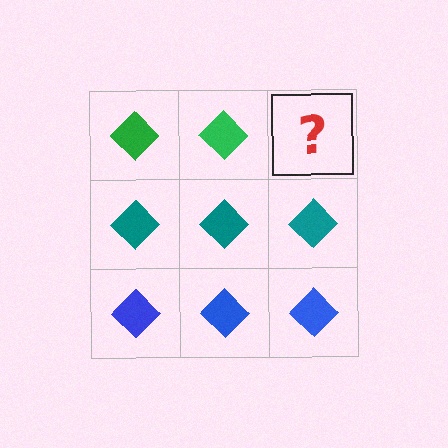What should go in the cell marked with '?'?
The missing cell should contain a green diamond.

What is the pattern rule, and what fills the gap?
The rule is that each row has a consistent color. The gap should be filled with a green diamond.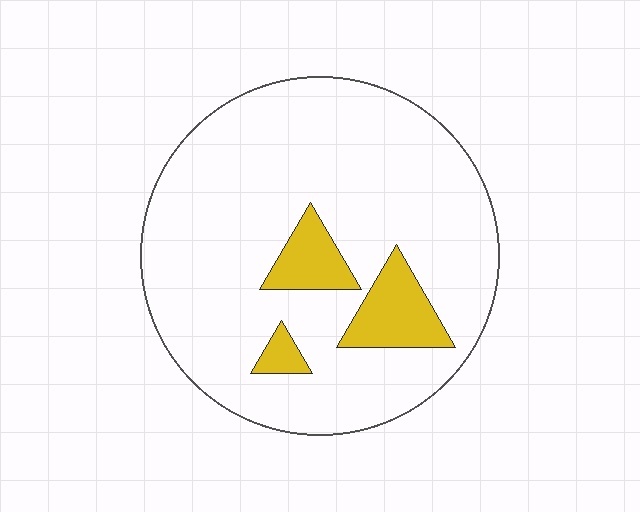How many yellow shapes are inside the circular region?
3.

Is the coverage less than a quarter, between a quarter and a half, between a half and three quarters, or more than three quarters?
Less than a quarter.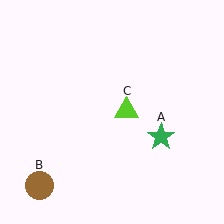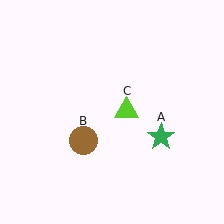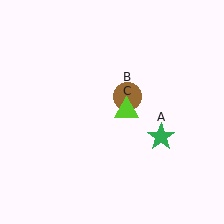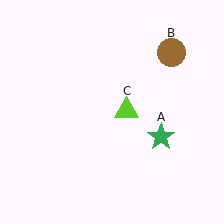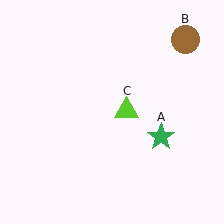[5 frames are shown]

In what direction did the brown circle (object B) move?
The brown circle (object B) moved up and to the right.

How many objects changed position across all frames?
1 object changed position: brown circle (object B).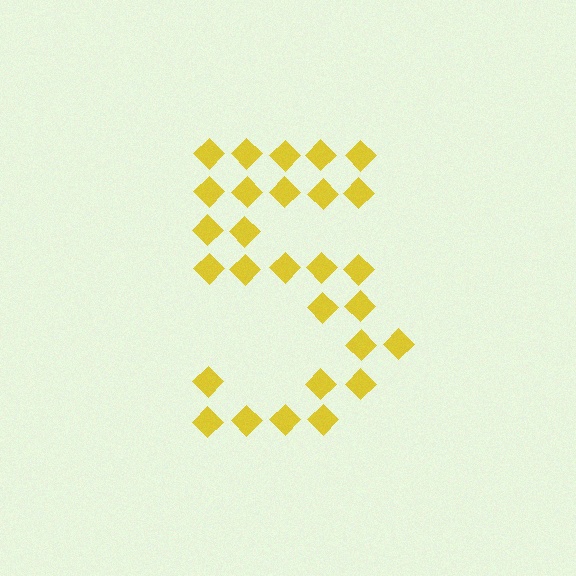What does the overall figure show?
The overall figure shows the digit 5.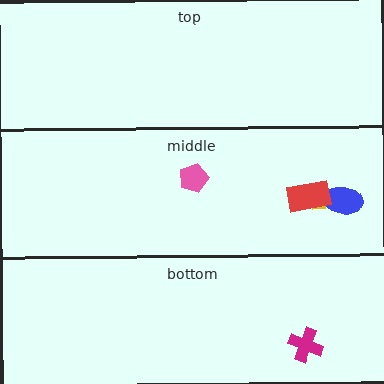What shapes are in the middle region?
The yellow trapezoid, the blue ellipse, the red rectangle, the pink pentagon.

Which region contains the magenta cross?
The bottom region.